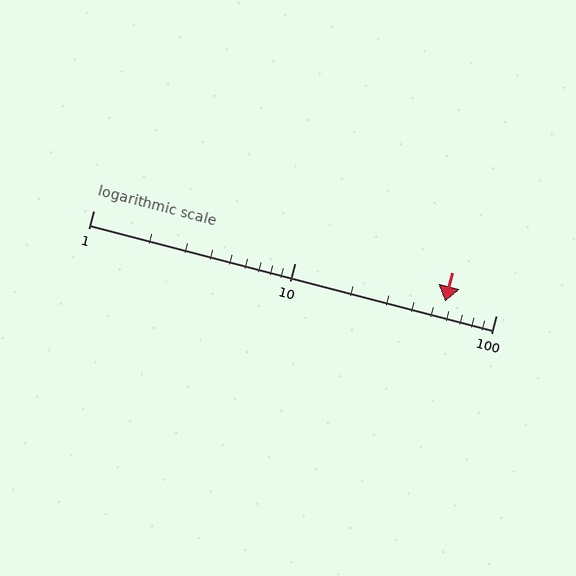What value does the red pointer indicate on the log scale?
The pointer indicates approximately 56.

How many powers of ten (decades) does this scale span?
The scale spans 2 decades, from 1 to 100.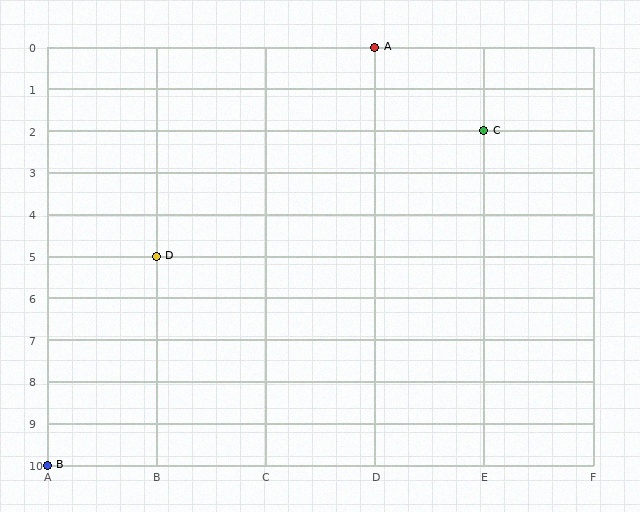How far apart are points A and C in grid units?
Points A and C are 1 column and 2 rows apart (about 2.2 grid units diagonally).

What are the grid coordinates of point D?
Point D is at grid coordinates (B, 5).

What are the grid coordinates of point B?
Point B is at grid coordinates (A, 10).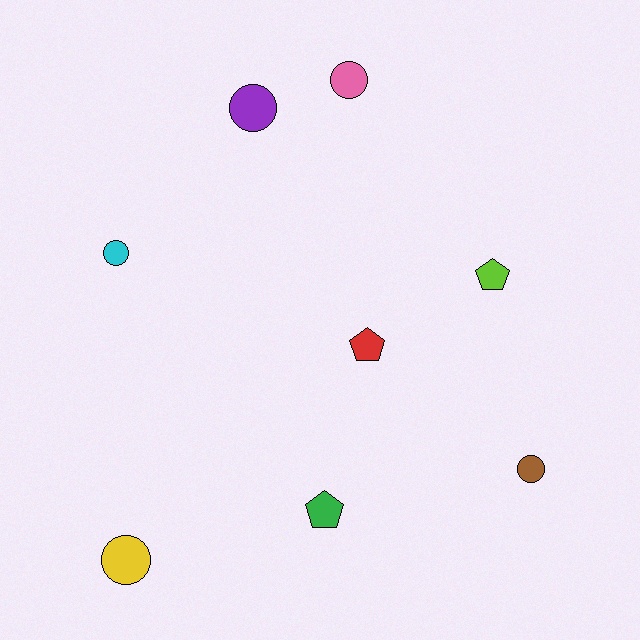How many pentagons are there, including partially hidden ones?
There are 3 pentagons.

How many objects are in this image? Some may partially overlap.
There are 8 objects.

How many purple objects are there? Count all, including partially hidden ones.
There is 1 purple object.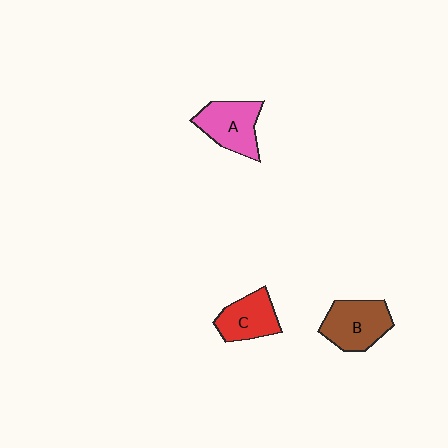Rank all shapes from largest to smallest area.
From largest to smallest: B (brown), A (pink), C (red).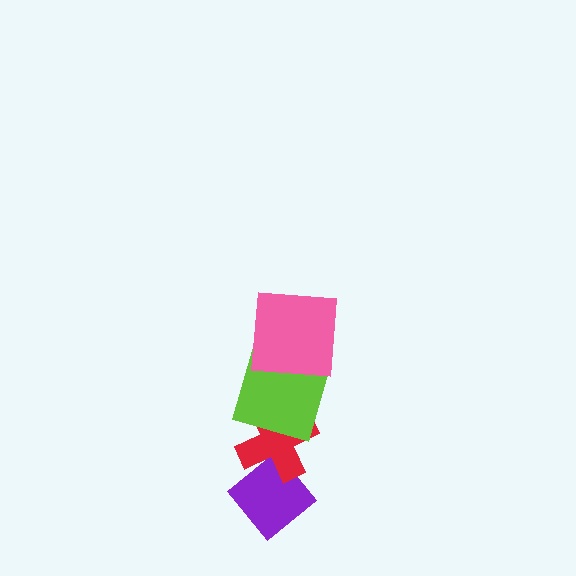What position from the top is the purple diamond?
The purple diamond is 4th from the top.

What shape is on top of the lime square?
The pink square is on top of the lime square.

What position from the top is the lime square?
The lime square is 2nd from the top.